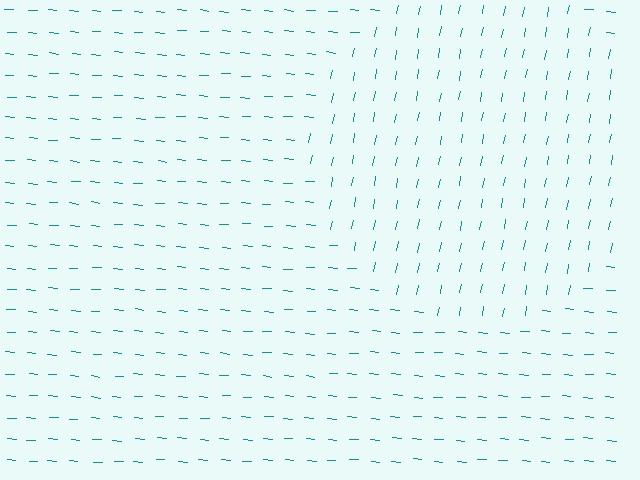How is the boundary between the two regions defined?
The boundary is defined purely by a change in line orientation (approximately 85 degrees difference). All lines are the same color and thickness.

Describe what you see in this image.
The image is filled with small teal line segments. A circle region in the image has lines oriented differently from the surrounding lines, creating a visible texture boundary.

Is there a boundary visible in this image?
Yes, there is a texture boundary formed by a change in line orientation.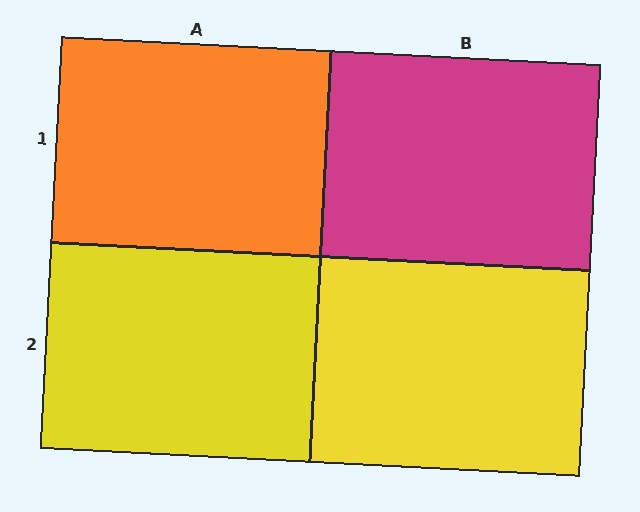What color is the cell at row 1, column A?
Orange.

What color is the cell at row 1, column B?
Magenta.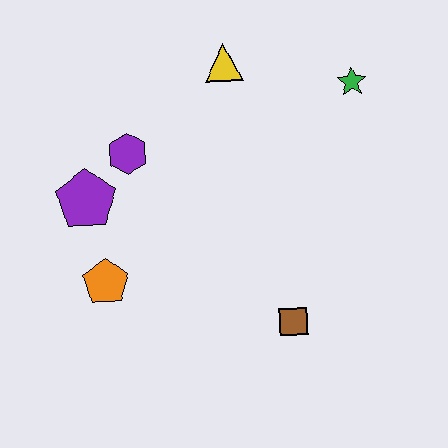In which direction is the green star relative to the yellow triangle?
The green star is to the right of the yellow triangle.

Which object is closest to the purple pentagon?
The purple hexagon is closest to the purple pentagon.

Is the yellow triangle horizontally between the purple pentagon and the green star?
Yes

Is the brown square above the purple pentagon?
No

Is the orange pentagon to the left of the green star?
Yes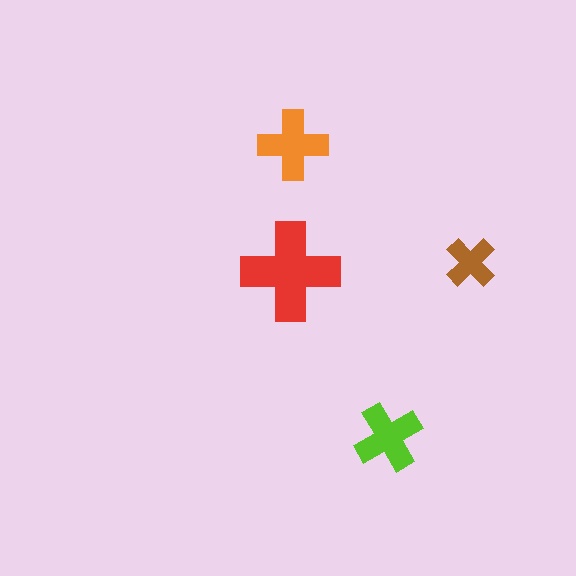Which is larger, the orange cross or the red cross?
The red one.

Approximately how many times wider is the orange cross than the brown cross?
About 1.5 times wider.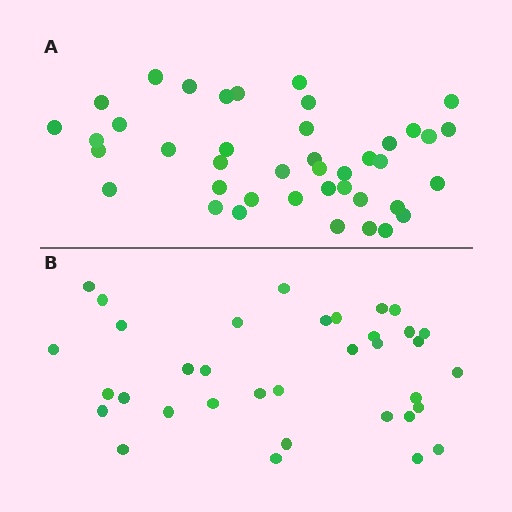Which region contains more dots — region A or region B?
Region A (the top region) has more dots.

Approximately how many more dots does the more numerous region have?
Region A has about 6 more dots than region B.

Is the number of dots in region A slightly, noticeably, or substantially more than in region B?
Region A has only slightly more — the two regions are fairly close. The ratio is roughly 1.2 to 1.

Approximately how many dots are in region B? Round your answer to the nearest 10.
About 40 dots. (The exact count is 35, which rounds to 40.)